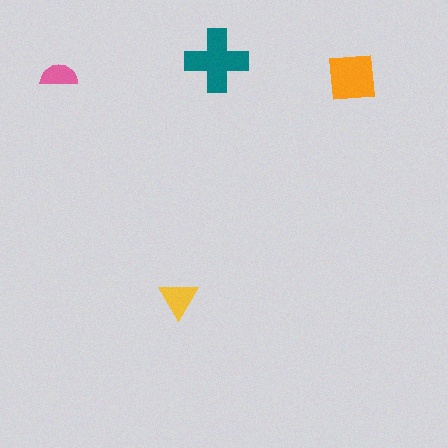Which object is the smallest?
The pink semicircle.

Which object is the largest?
The teal cross.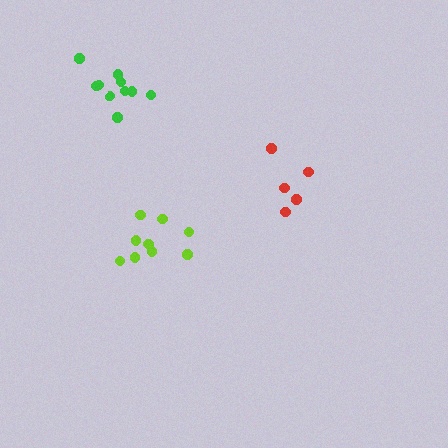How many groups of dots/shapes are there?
There are 3 groups.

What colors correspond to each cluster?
The clusters are colored: lime, green, red.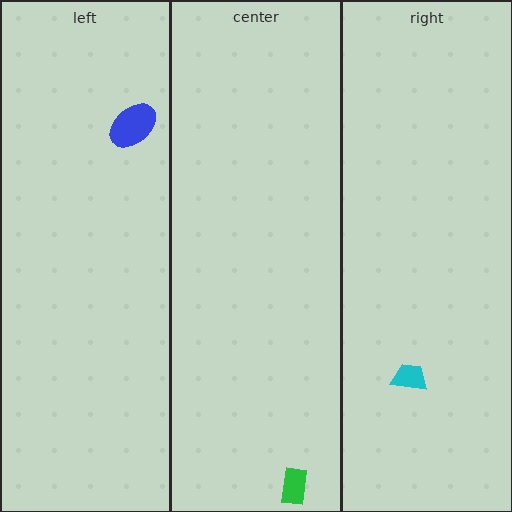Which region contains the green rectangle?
The center region.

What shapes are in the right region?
The cyan trapezoid.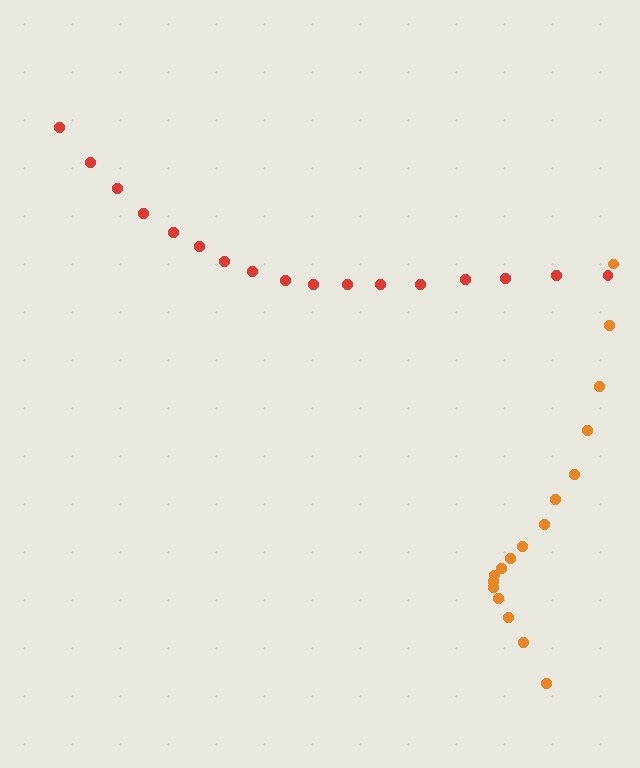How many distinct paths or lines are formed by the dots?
There are 2 distinct paths.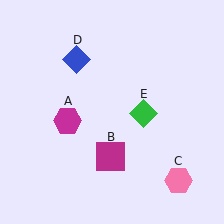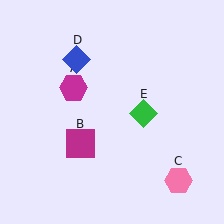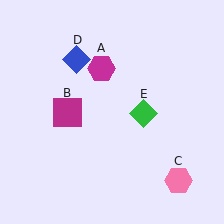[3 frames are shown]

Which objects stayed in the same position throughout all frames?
Pink hexagon (object C) and blue diamond (object D) and green diamond (object E) remained stationary.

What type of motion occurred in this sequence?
The magenta hexagon (object A), magenta square (object B) rotated clockwise around the center of the scene.